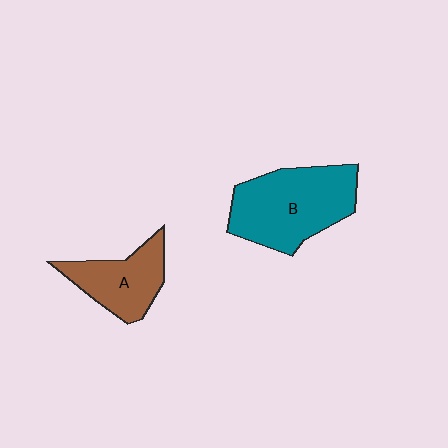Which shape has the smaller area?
Shape A (brown).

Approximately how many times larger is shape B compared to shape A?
Approximately 1.6 times.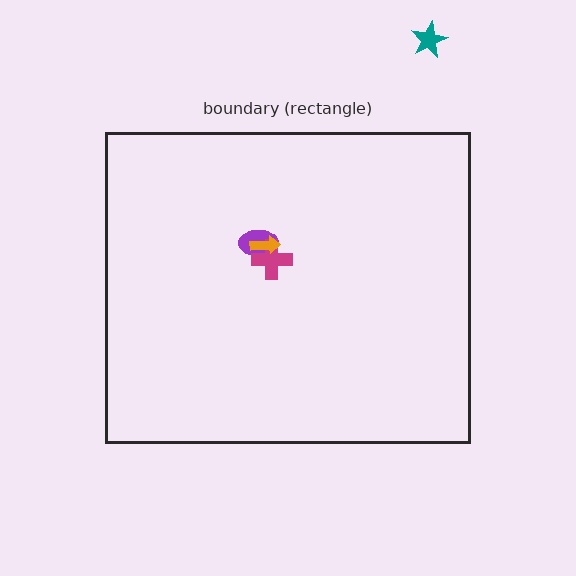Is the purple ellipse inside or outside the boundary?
Inside.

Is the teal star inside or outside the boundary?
Outside.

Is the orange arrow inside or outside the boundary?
Inside.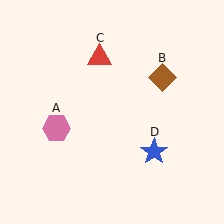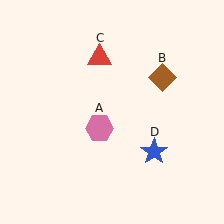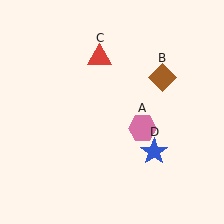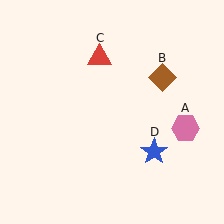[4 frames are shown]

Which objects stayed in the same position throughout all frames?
Brown diamond (object B) and red triangle (object C) and blue star (object D) remained stationary.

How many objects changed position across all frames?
1 object changed position: pink hexagon (object A).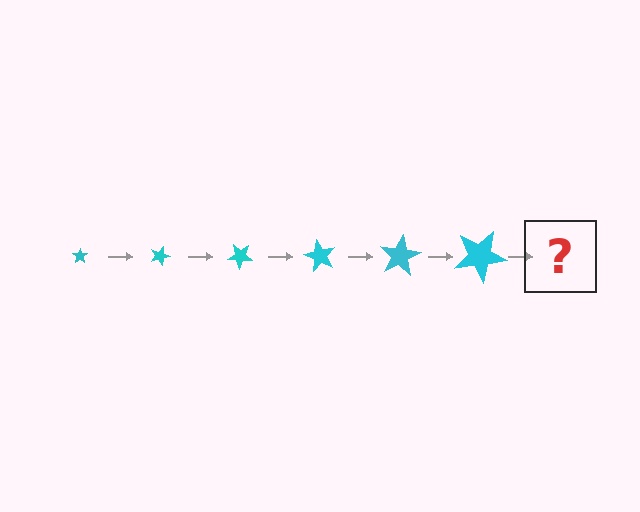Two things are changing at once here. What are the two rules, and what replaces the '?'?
The two rules are that the star grows larger each step and it rotates 20 degrees each step. The '?' should be a star, larger than the previous one and rotated 120 degrees from the start.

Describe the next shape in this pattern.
It should be a star, larger than the previous one and rotated 120 degrees from the start.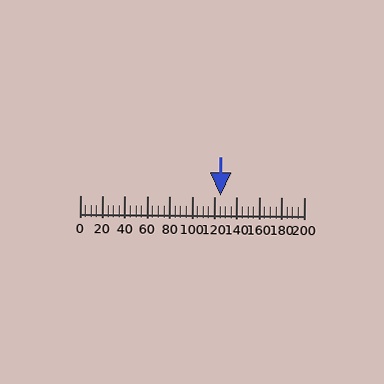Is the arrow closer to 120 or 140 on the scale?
The arrow is closer to 120.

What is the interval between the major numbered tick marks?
The major tick marks are spaced 20 units apart.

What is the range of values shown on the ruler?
The ruler shows values from 0 to 200.